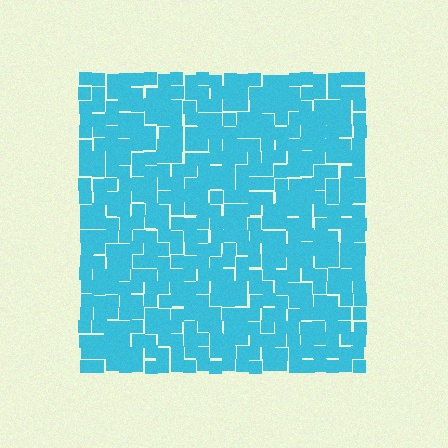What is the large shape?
The large shape is a square.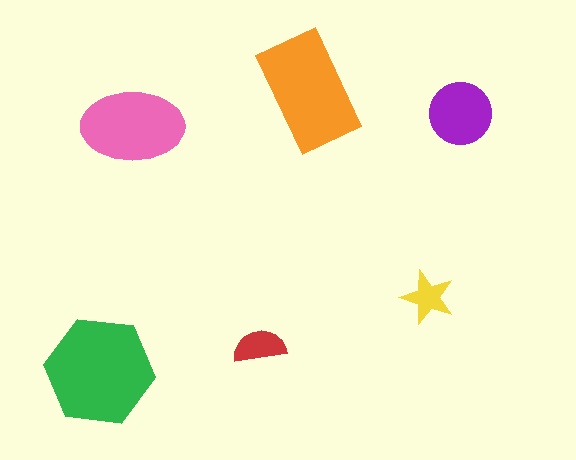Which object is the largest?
The green hexagon.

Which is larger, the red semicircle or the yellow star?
The red semicircle.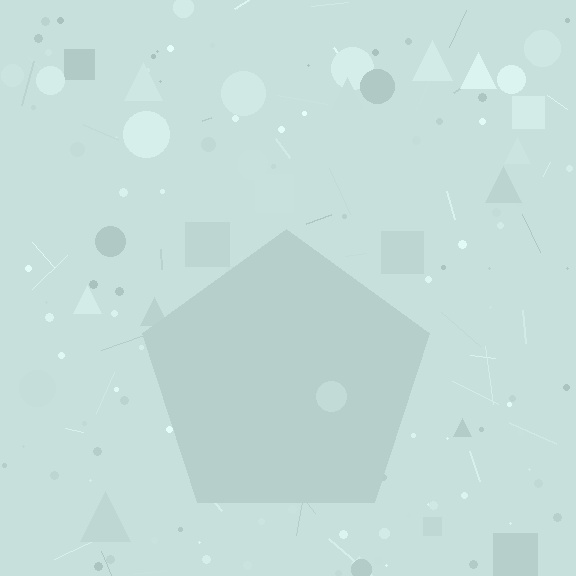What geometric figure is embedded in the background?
A pentagon is embedded in the background.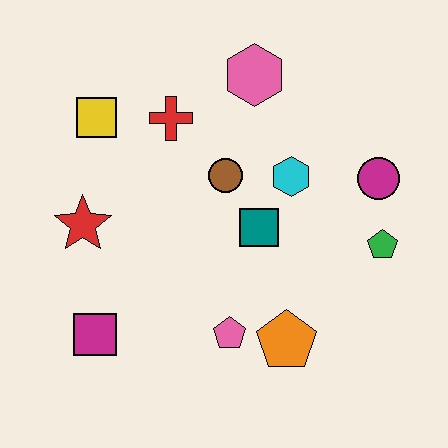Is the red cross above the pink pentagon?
Yes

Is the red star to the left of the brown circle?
Yes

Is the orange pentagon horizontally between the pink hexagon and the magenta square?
No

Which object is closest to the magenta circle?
The green pentagon is closest to the magenta circle.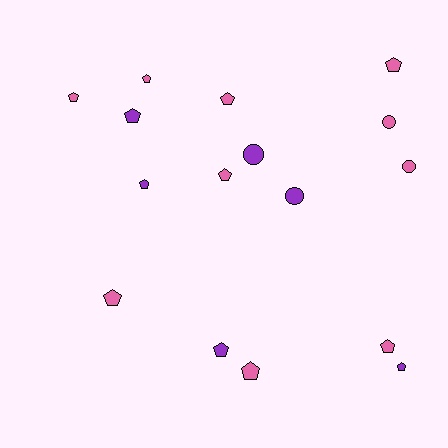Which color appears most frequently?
Pink, with 10 objects.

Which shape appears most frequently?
Pentagon, with 12 objects.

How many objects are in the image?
There are 16 objects.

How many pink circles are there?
There are 2 pink circles.